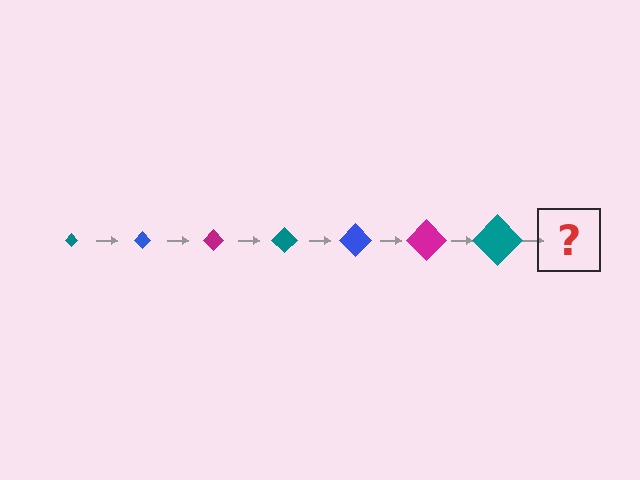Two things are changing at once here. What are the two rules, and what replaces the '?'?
The two rules are that the diamond grows larger each step and the color cycles through teal, blue, and magenta. The '?' should be a blue diamond, larger than the previous one.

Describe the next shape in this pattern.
It should be a blue diamond, larger than the previous one.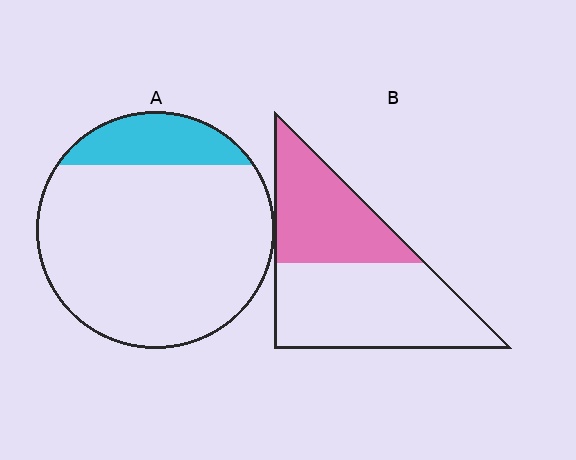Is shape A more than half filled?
No.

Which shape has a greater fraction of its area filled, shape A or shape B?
Shape B.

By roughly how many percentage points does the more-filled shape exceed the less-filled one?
By roughly 25 percentage points (B over A).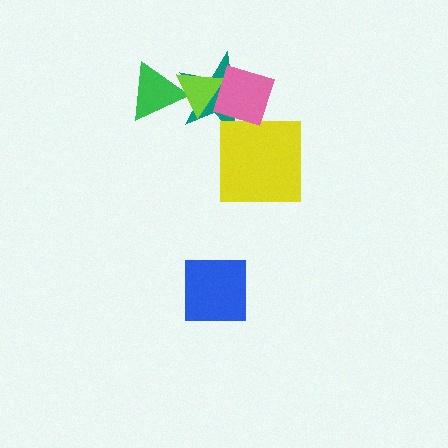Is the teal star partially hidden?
Yes, it is partially covered by another shape.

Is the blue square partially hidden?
No, no other shape covers it.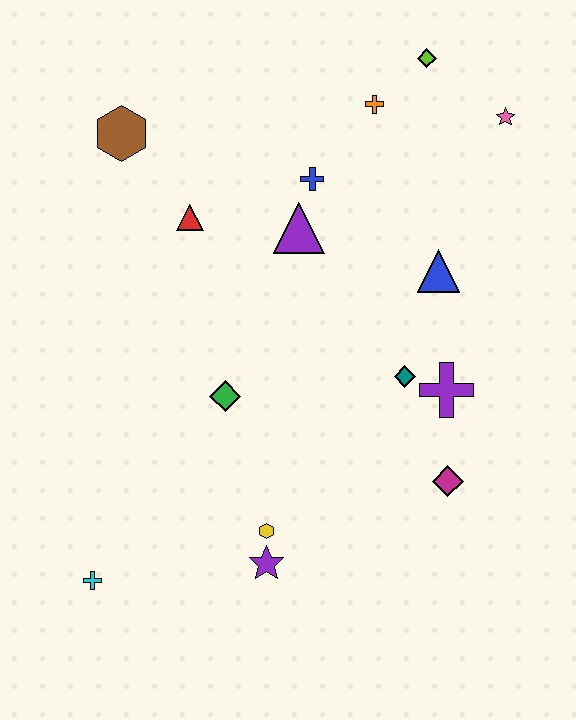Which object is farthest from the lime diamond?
The cyan cross is farthest from the lime diamond.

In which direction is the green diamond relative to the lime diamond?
The green diamond is below the lime diamond.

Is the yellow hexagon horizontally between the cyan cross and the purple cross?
Yes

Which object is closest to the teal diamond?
The purple cross is closest to the teal diamond.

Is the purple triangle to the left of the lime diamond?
Yes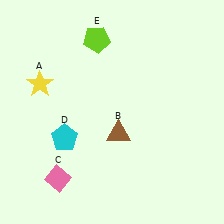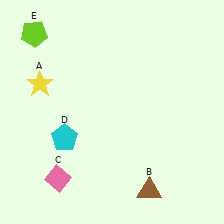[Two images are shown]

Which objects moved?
The objects that moved are: the brown triangle (B), the lime pentagon (E).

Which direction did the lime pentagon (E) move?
The lime pentagon (E) moved left.